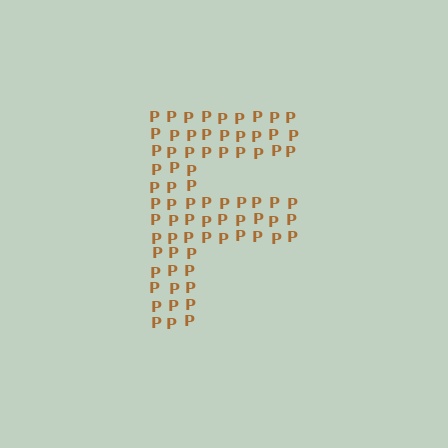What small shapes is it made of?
It is made of small letter P's.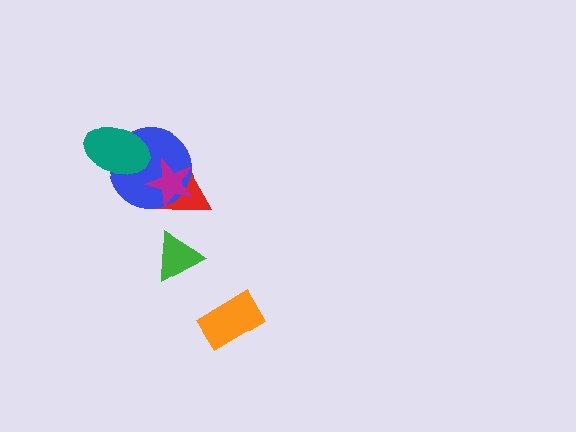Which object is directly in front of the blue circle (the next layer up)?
The magenta star is directly in front of the blue circle.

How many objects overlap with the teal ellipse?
1 object overlaps with the teal ellipse.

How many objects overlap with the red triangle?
2 objects overlap with the red triangle.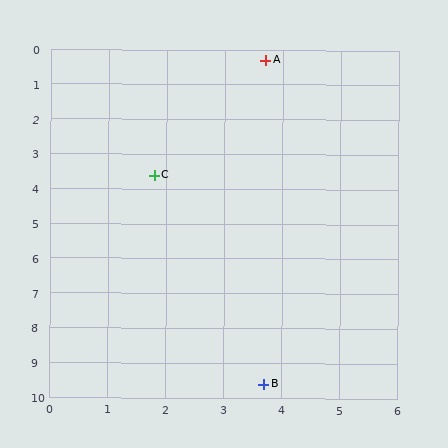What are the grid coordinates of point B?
Point B is at approximately (3.7, 9.6).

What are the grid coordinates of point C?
Point C is at approximately (1.8, 3.6).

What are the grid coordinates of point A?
Point A is at approximately (3.7, 0.3).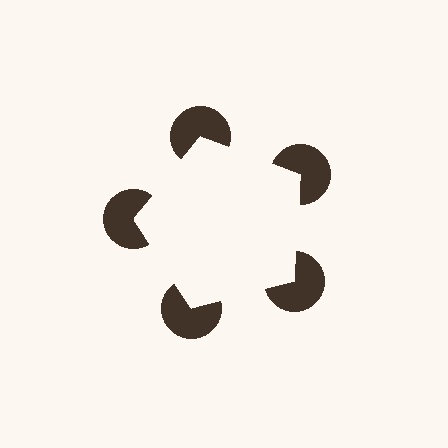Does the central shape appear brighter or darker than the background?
It typically appears slightly brighter than the background, even though no actual brightness change is drawn.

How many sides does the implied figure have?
5 sides.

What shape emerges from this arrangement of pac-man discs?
An illusory pentagon — its edges are inferred from the aligned wedge cuts in the pac-man discs, not physically drawn.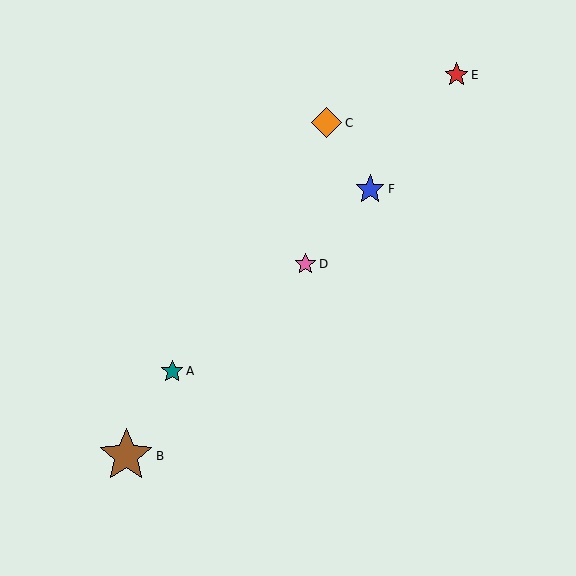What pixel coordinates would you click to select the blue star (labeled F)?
Click at (370, 189) to select the blue star F.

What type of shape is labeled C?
Shape C is an orange diamond.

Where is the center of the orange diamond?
The center of the orange diamond is at (327, 123).